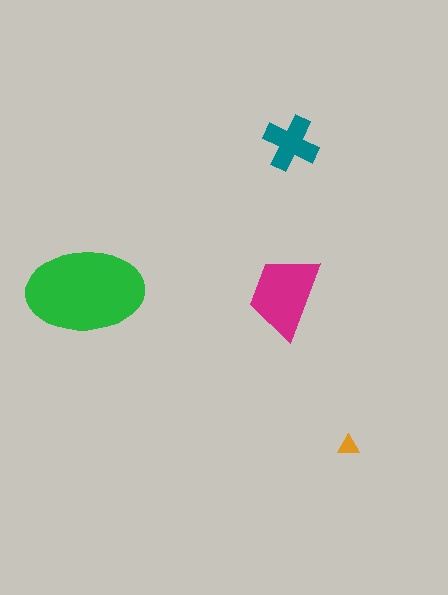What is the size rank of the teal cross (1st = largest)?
3rd.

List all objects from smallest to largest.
The orange triangle, the teal cross, the magenta trapezoid, the green ellipse.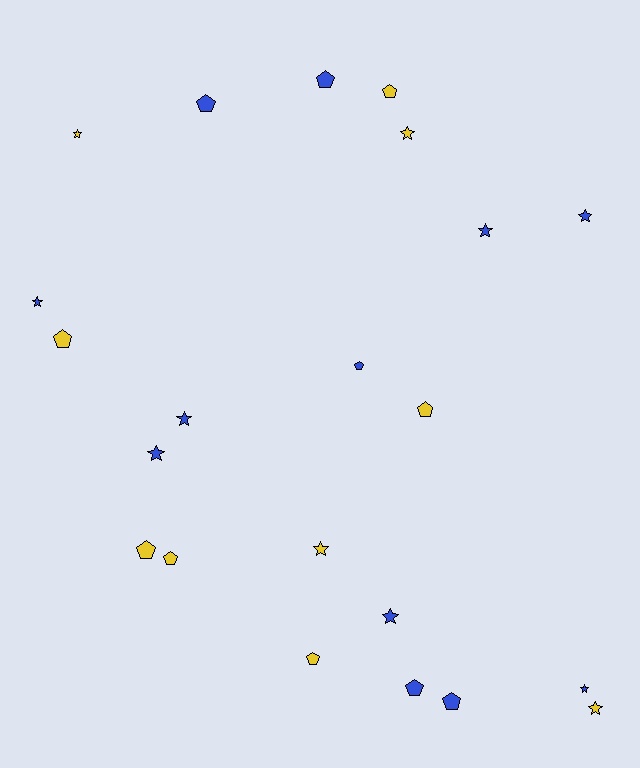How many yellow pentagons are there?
There are 6 yellow pentagons.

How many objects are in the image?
There are 22 objects.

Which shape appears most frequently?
Star, with 11 objects.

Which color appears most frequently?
Blue, with 12 objects.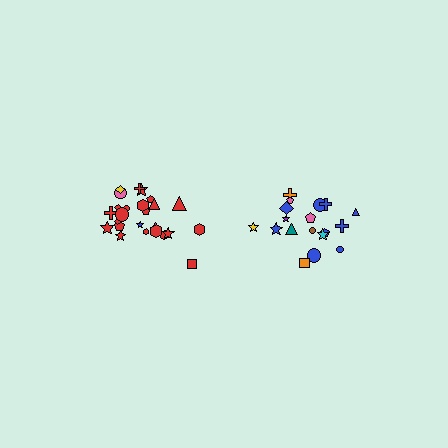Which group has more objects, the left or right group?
The left group.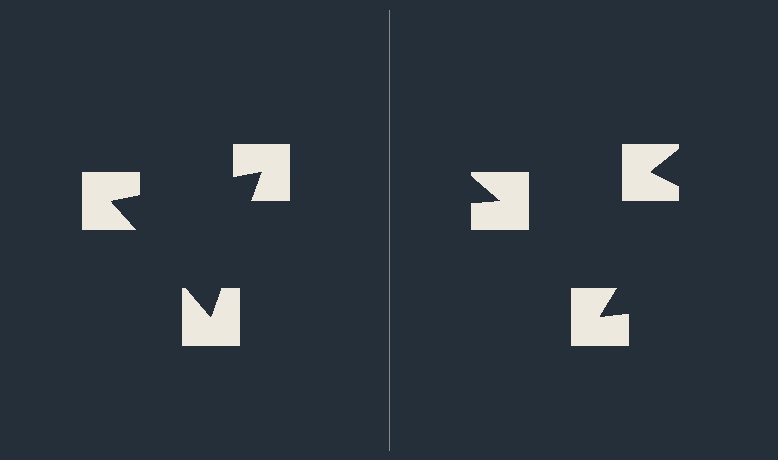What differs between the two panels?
The notched squares are positioned identically on both sides; only the wedge orientations differ. On the left they align to a triangle; on the right they are misaligned.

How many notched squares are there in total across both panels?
6 — 3 on each side.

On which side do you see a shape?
An illusory triangle appears on the left side. On the right side the wedge cuts are rotated, so no coherent shape forms.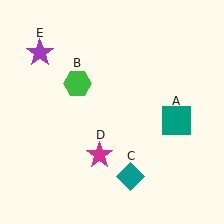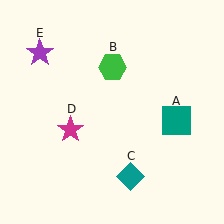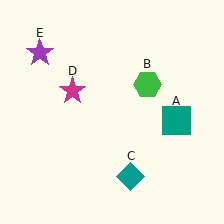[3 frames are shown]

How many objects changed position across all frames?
2 objects changed position: green hexagon (object B), magenta star (object D).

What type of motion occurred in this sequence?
The green hexagon (object B), magenta star (object D) rotated clockwise around the center of the scene.